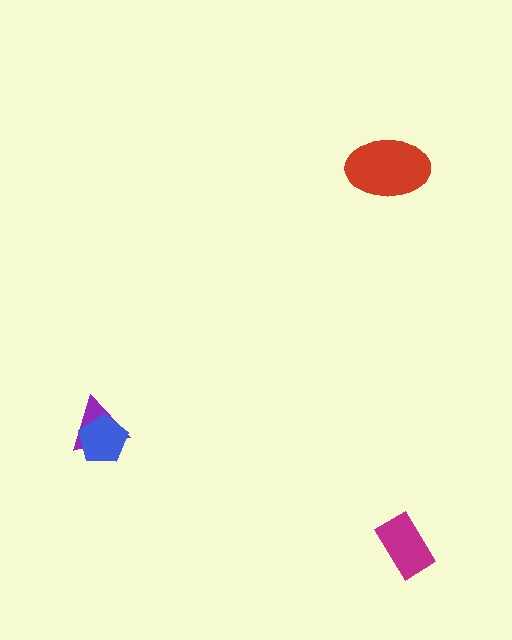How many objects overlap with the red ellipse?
0 objects overlap with the red ellipse.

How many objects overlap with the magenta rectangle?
0 objects overlap with the magenta rectangle.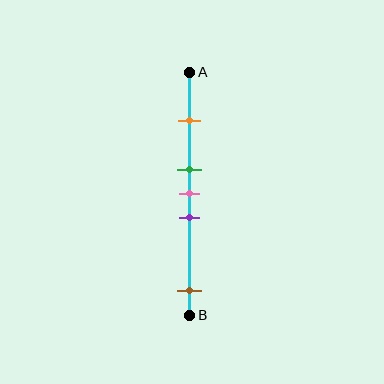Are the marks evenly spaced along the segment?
No, the marks are not evenly spaced.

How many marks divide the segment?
There are 5 marks dividing the segment.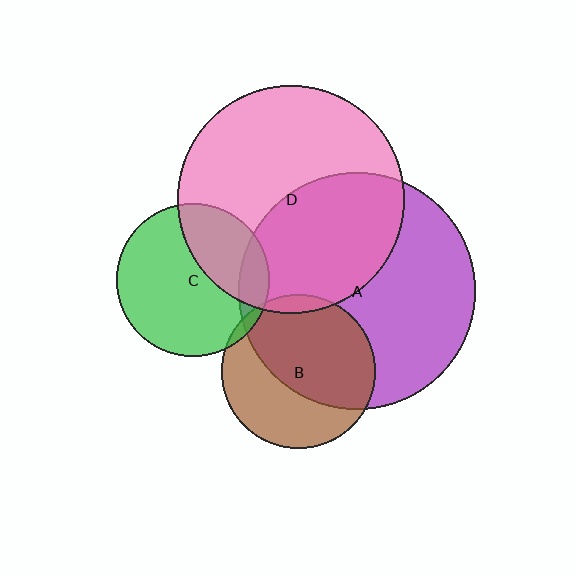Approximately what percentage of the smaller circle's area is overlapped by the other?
Approximately 45%.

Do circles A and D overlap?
Yes.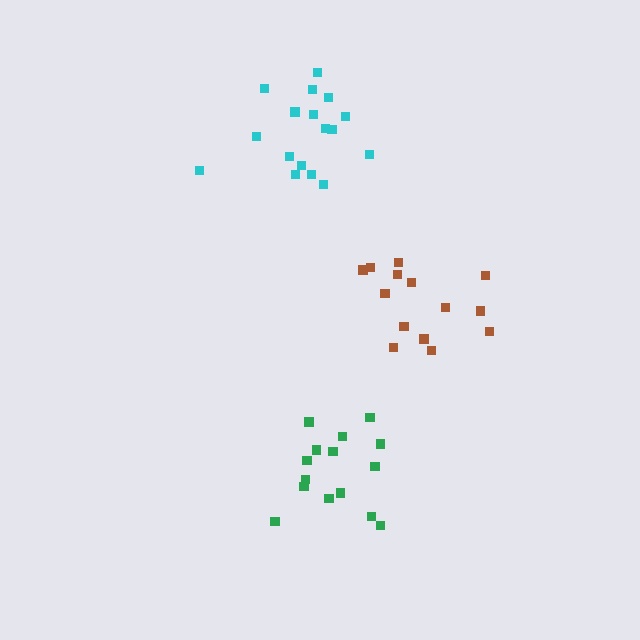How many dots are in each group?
Group 1: 14 dots, Group 2: 17 dots, Group 3: 15 dots (46 total).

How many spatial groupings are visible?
There are 3 spatial groupings.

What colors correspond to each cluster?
The clusters are colored: brown, cyan, green.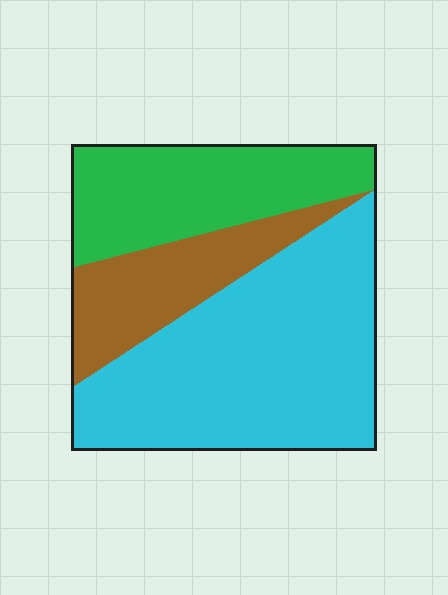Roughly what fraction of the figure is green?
Green covers 28% of the figure.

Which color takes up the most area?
Cyan, at roughly 55%.